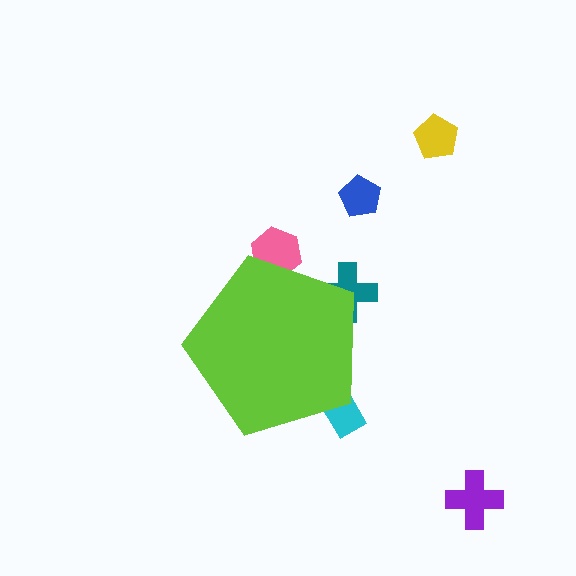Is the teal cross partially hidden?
Yes, the teal cross is partially hidden behind the lime pentagon.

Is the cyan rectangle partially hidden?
Yes, the cyan rectangle is partially hidden behind the lime pentagon.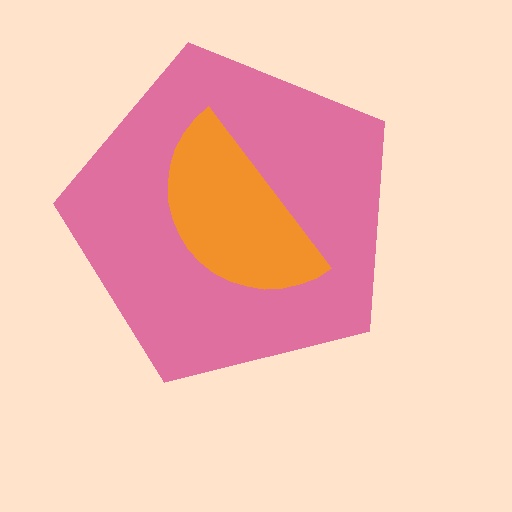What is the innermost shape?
The orange semicircle.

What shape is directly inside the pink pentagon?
The orange semicircle.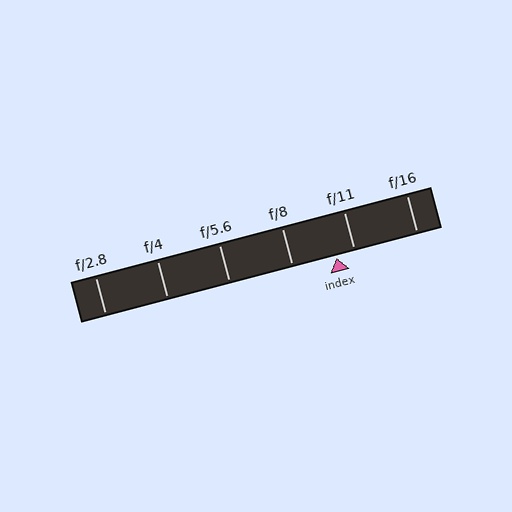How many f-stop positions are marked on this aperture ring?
There are 6 f-stop positions marked.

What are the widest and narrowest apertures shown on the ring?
The widest aperture shown is f/2.8 and the narrowest is f/16.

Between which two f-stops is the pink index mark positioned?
The index mark is between f/8 and f/11.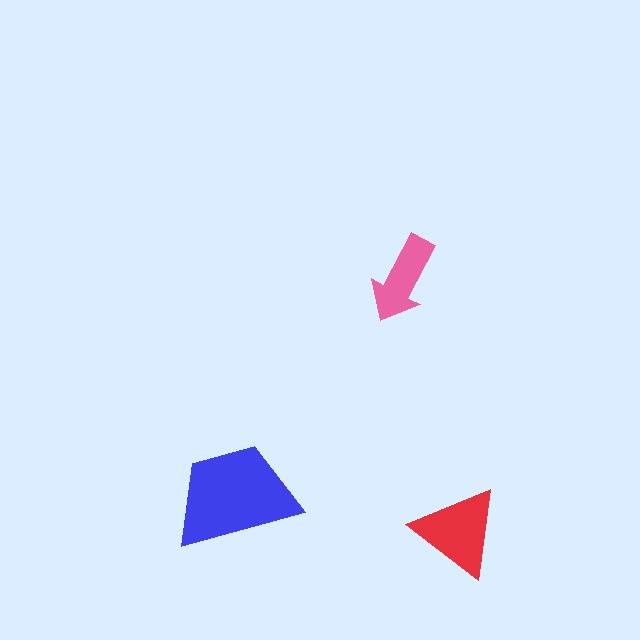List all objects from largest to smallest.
The blue trapezoid, the red triangle, the pink arrow.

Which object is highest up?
The pink arrow is topmost.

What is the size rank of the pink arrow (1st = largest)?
3rd.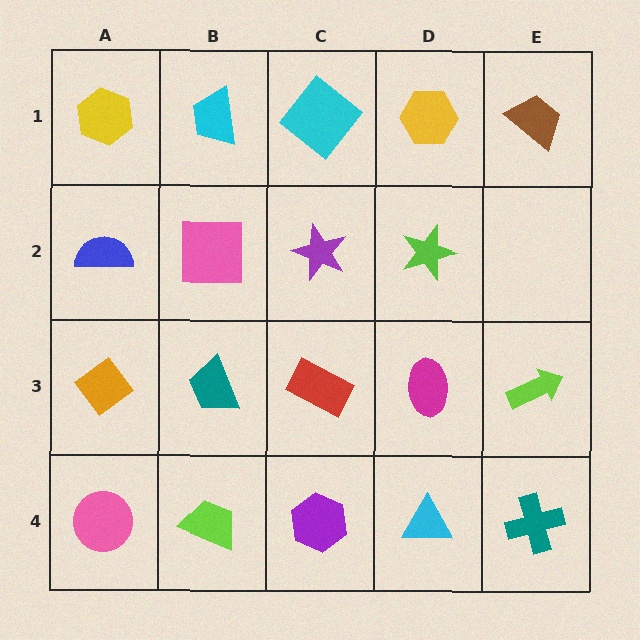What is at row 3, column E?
A lime arrow.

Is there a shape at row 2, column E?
No, that cell is empty.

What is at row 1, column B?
A cyan trapezoid.